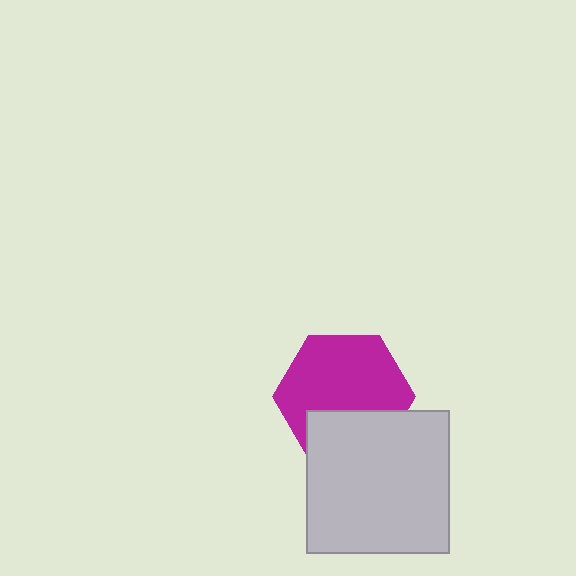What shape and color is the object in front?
The object in front is a light gray square.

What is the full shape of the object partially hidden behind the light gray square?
The partially hidden object is a magenta hexagon.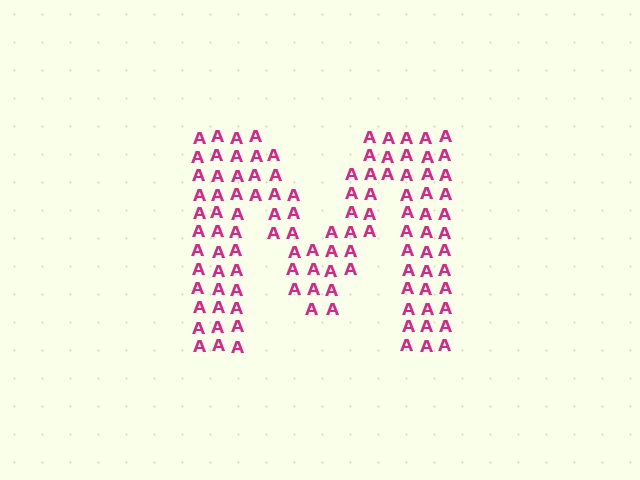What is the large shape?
The large shape is the letter M.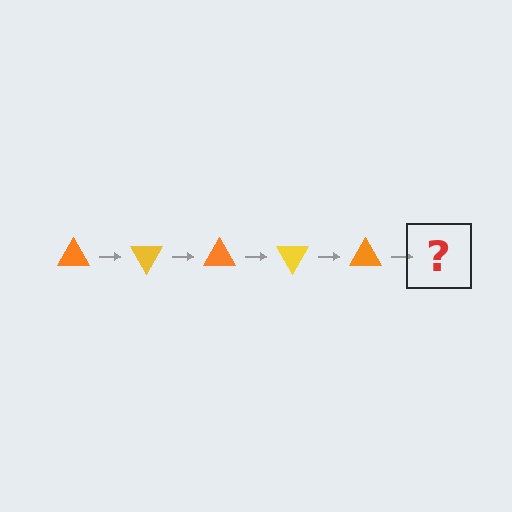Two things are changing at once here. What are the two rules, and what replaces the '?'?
The two rules are that it rotates 60 degrees each step and the color cycles through orange and yellow. The '?' should be a yellow triangle, rotated 300 degrees from the start.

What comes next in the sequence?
The next element should be a yellow triangle, rotated 300 degrees from the start.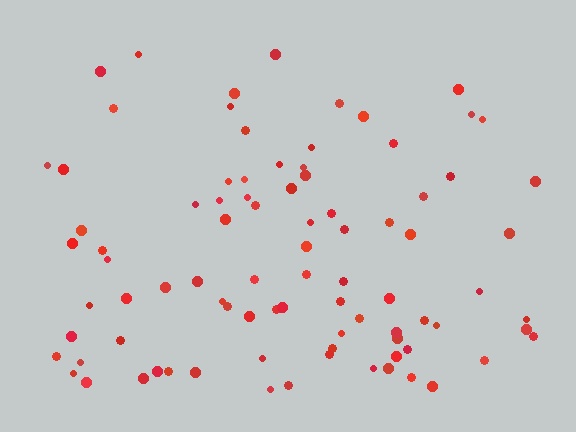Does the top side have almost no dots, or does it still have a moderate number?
Still a moderate number, just noticeably fewer than the bottom.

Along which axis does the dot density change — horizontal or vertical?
Vertical.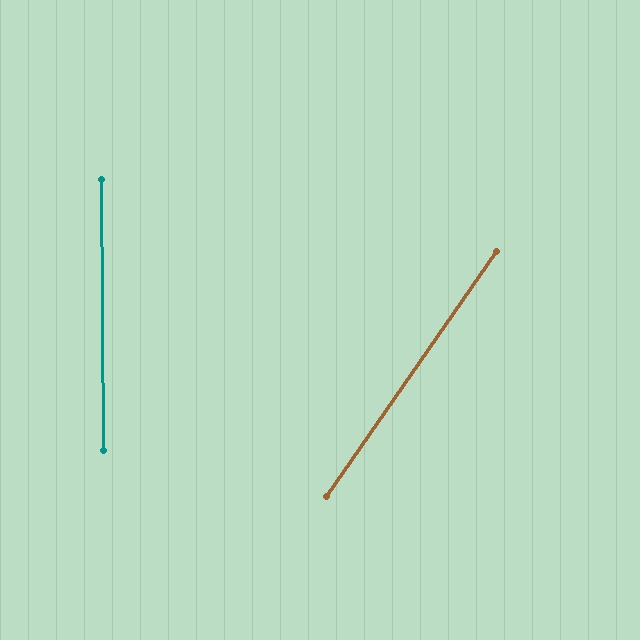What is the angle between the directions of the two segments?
Approximately 35 degrees.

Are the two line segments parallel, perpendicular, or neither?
Neither parallel nor perpendicular — they differ by about 35°.